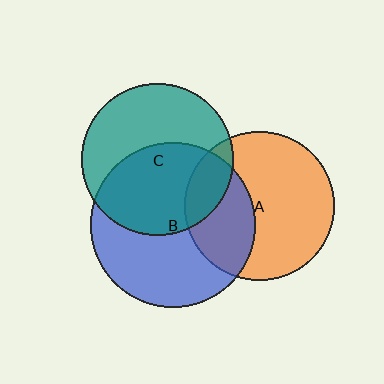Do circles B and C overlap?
Yes.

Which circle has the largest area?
Circle B (blue).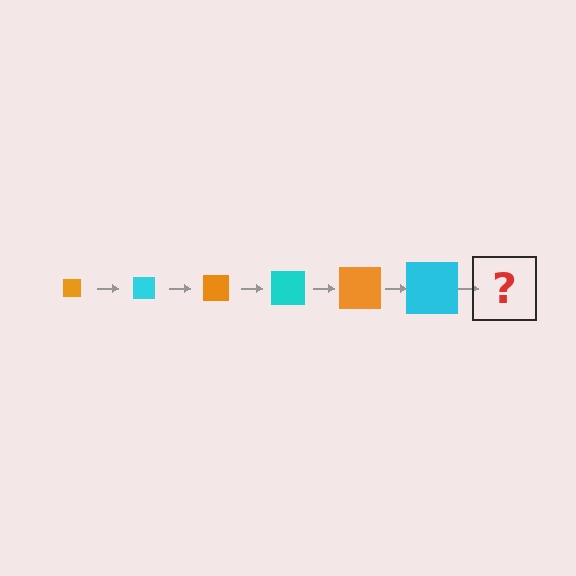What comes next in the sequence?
The next element should be an orange square, larger than the previous one.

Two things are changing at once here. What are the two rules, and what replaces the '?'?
The two rules are that the square grows larger each step and the color cycles through orange and cyan. The '?' should be an orange square, larger than the previous one.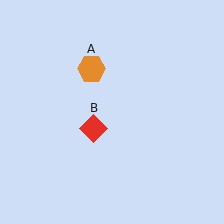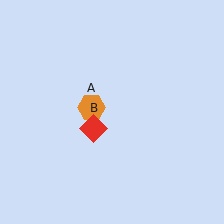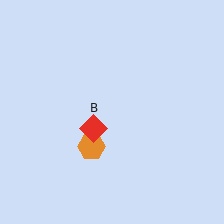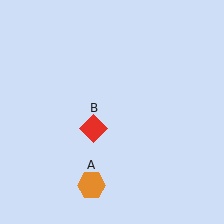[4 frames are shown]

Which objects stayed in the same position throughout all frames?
Red diamond (object B) remained stationary.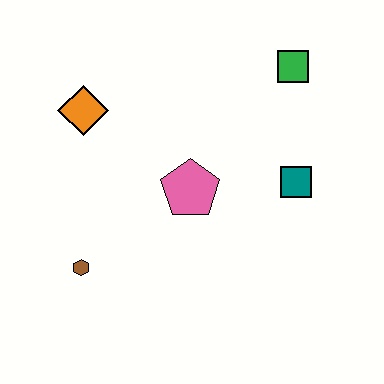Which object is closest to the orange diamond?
The pink pentagon is closest to the orange diamond.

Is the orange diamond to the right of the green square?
No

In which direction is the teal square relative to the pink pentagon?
The teal square is to the right of the pink pentagon.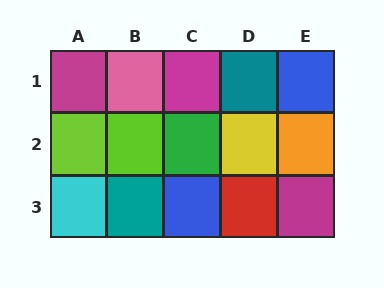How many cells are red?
1 cell is red.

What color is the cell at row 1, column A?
Magenta.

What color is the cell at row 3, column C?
Blue.